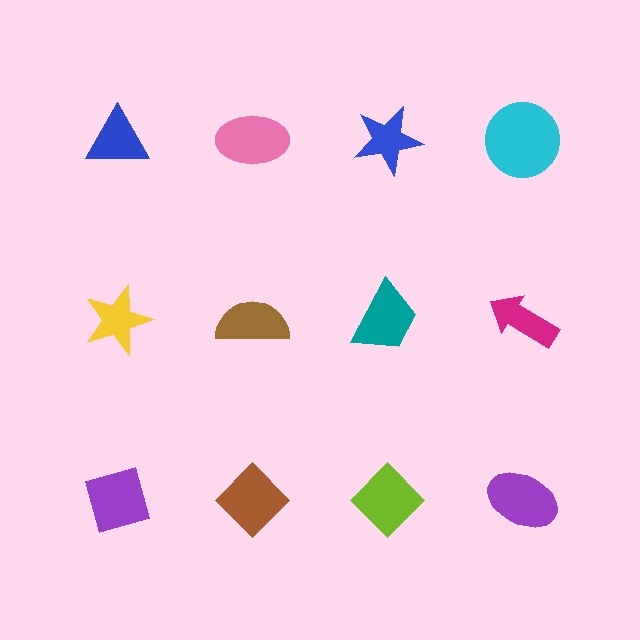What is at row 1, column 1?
A blue triangle.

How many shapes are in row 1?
4 shapes.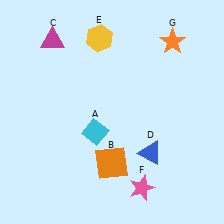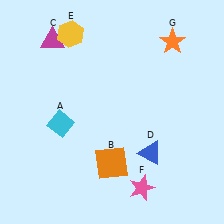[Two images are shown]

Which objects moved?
The objects that moved are: the cyan diamond (A), the yellow hexagon (E).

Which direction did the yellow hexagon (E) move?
The yellow hexagon (E) moved left.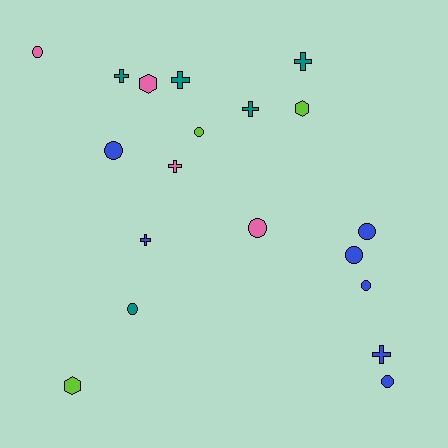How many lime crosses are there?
There are no lime crosses.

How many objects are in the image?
There are 19 objects.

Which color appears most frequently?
Blue, with 7 objects.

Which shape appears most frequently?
Circle, with 9 objects.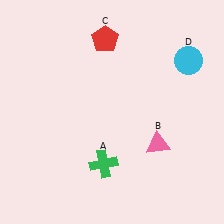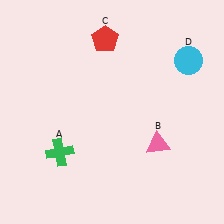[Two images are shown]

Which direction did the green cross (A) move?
The green cross (A) moved left.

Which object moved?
The green cross (A) moved left.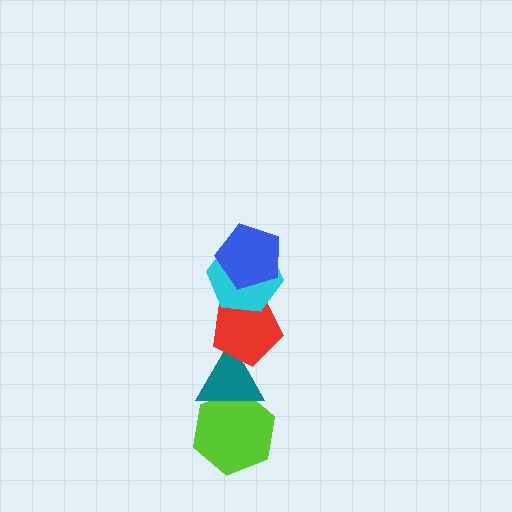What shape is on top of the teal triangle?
The red pentagon is on top of the teal triangle.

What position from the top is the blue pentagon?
The blue pentagon is 1st from the top.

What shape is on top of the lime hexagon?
The teal triangle is on top of the lime hexagon.